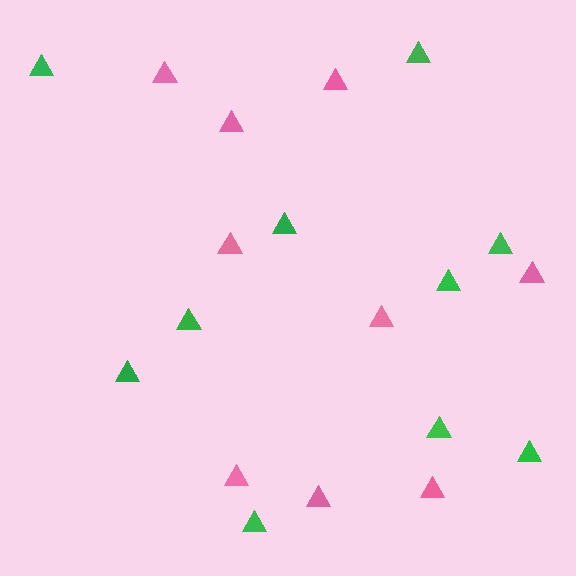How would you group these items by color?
There are 2 groups: one group of green triangles (10) and one group of pink triangles (9).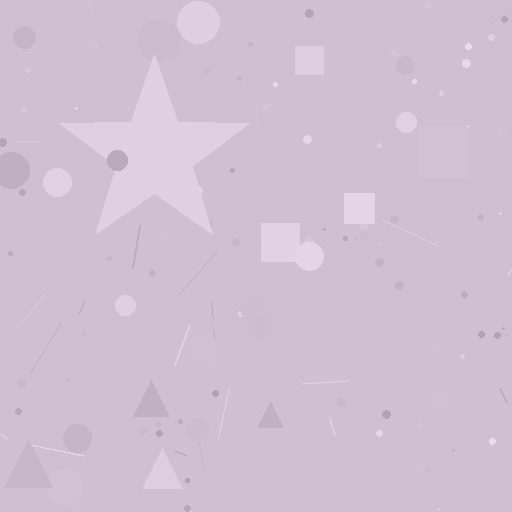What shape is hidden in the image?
A star is hidden in the image.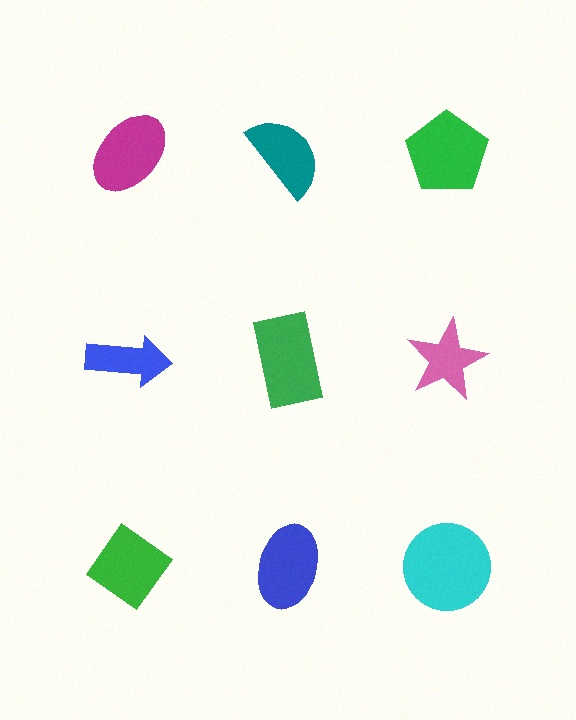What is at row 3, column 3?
A cyan circle.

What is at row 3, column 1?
A green diamond.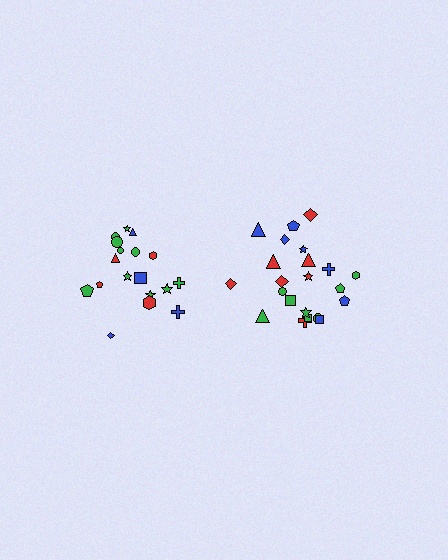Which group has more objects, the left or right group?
The right group.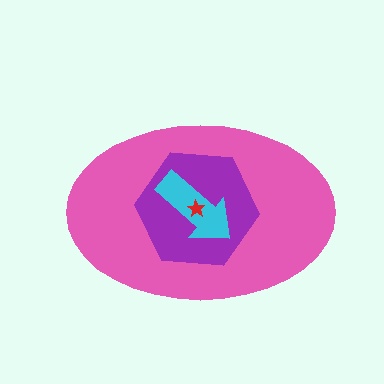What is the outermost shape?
The pink ellipse.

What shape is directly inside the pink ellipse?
The purple hexagon.